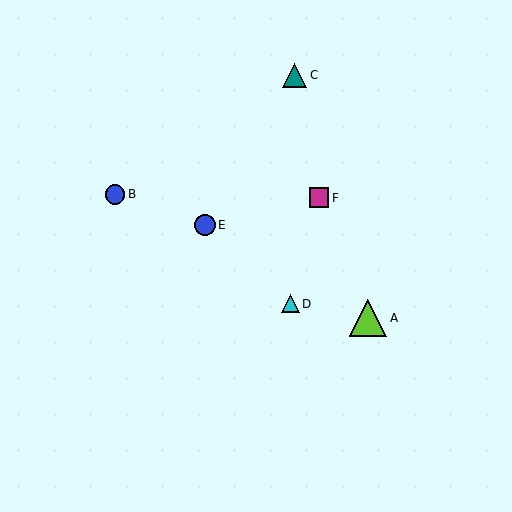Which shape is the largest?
The lime triangle (labeled A) is the largest.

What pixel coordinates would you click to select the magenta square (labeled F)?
Click at (319, 198) to select the magenta square F.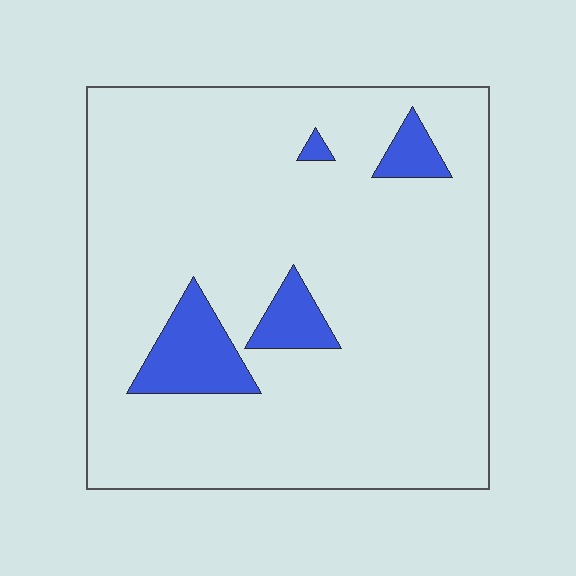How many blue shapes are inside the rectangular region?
4.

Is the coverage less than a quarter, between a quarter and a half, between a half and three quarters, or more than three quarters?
Less than a quarter.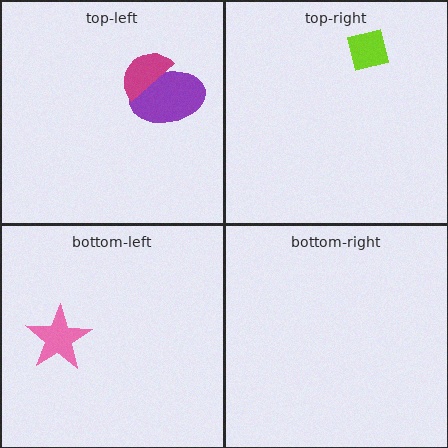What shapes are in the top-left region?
The purple ellipse, the magenta semicircle.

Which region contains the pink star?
The bottom-left region.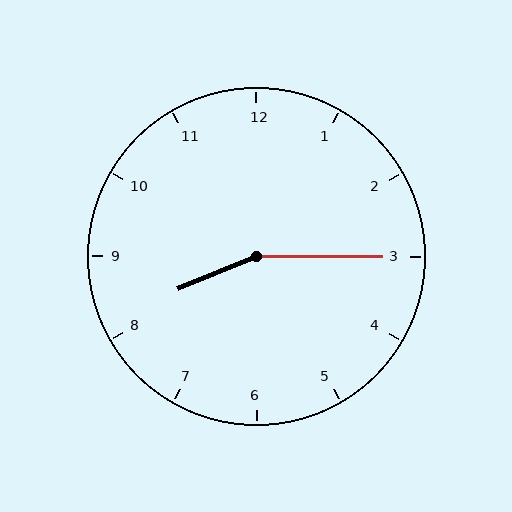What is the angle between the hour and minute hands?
Approximately 158 degrees.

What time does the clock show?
8:15.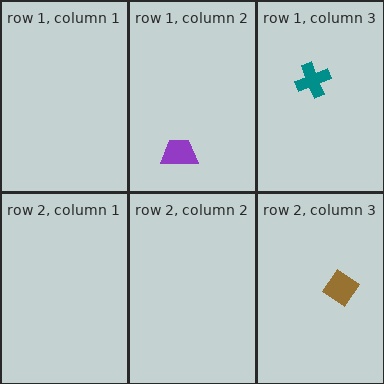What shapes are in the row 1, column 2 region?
The purple trapezoid.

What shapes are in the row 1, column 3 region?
The teal cross.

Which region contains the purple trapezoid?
The row 1, column 2 region.